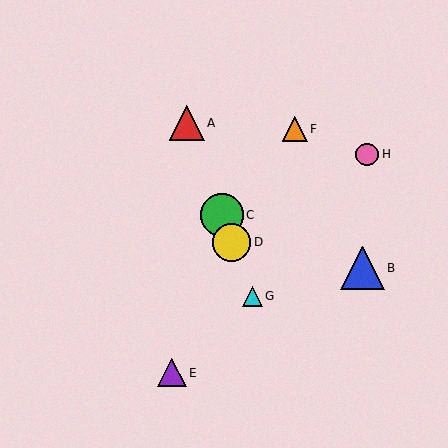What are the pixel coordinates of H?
Object H is at (367, 154).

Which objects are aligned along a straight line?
Objects A, C, D, G are aligned along a straight line.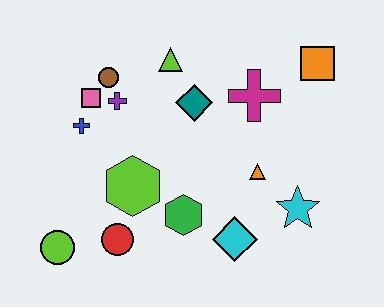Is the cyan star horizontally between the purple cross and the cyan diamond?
No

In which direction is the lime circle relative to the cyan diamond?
The lime circle is to the left of the cyan diamond.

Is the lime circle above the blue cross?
No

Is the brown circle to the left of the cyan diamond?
Yes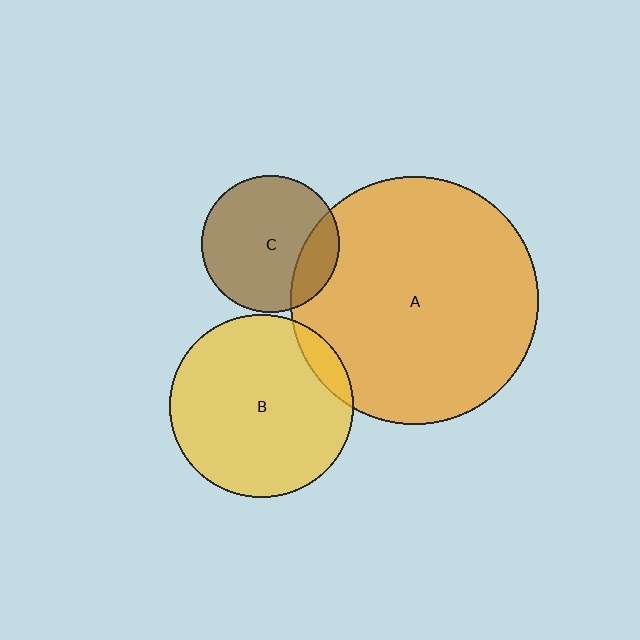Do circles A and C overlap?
Yes.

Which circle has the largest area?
Circle A (orange).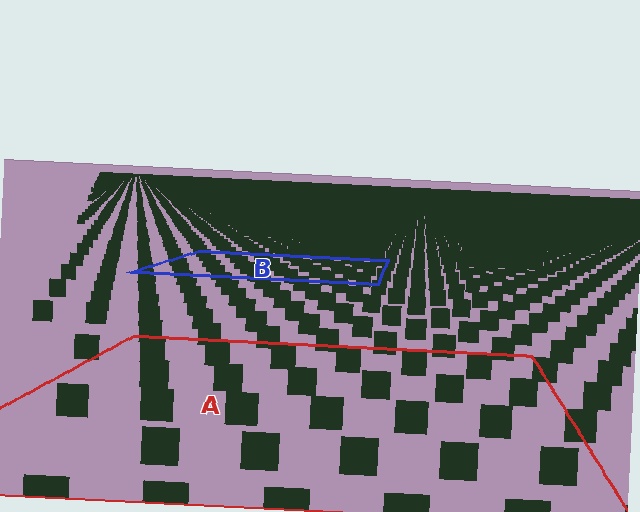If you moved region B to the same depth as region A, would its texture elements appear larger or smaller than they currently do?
They would appear larger. At a closer depth, the same texture elements are projected at a bigger on-screen size.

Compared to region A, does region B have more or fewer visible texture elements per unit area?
Region B has more texture elements per unit area — they are packed more densely because it is farther away.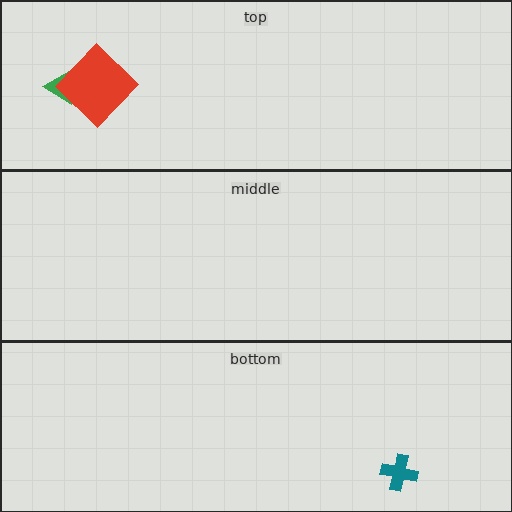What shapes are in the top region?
The green triangle, the red diamond.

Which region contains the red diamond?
The top region.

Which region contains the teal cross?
The bottom region.